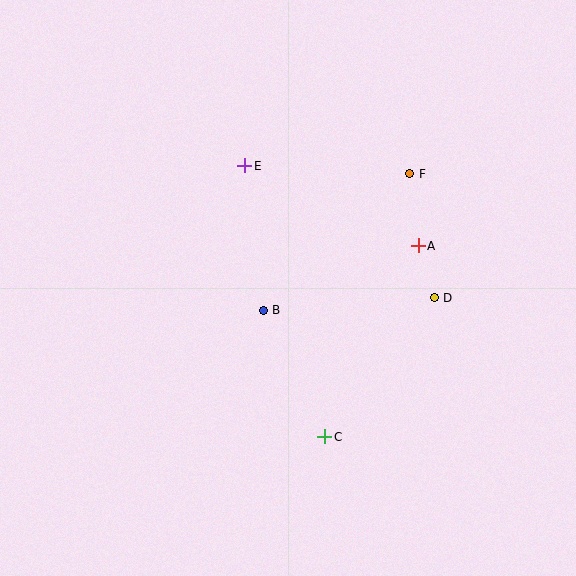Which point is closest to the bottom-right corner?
Point C is closest to the bottom-right corner.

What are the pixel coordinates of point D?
Point D is at (434, 298).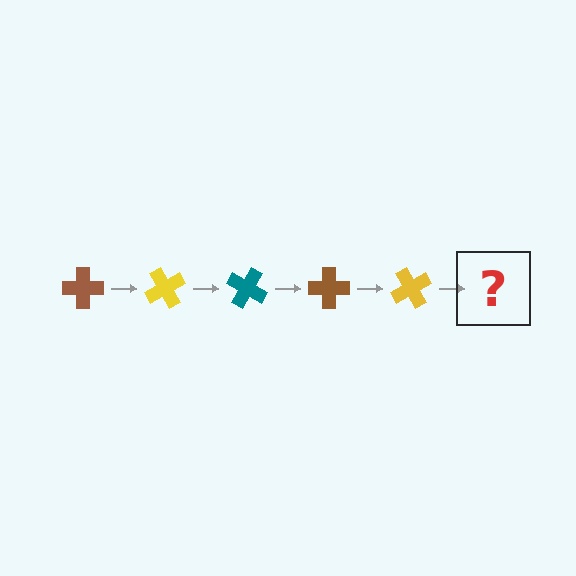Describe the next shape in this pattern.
It should be a teal cross, rotated 300 degrees from the start.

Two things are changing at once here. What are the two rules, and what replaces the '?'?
The two rules are that it rotates 60 degrees each step and the color cycles through brown, yellow, and teal. The '?' should be a teal cross, rotated 300 degrees from the start.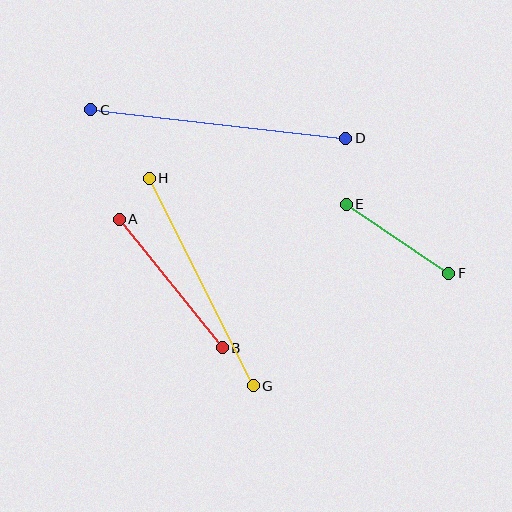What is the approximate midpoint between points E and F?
The midpoint is at approximately (398, 239) pixels.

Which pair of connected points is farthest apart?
Points C and D are farthest apart.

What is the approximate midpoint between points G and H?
The midpoint is at approximately (201, 282) pixels.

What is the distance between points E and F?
The distance is approximately 123 pixels.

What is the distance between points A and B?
The distance is approximately 165 pixels.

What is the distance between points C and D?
The distance is approximately 256 pixels.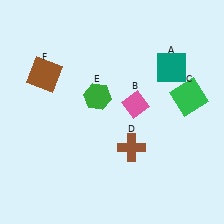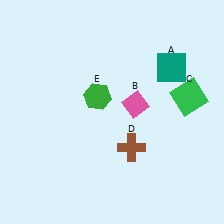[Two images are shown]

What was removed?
The brown square (F) was removed in Image 2.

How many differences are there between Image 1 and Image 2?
There is 1 difference between the two images.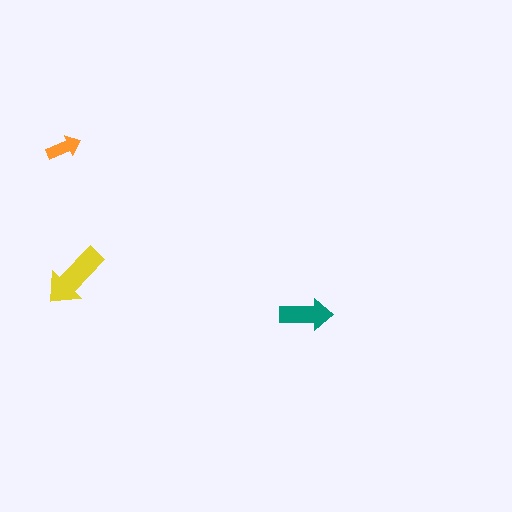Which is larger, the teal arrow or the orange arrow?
The teal one.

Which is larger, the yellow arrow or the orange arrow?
The yellow one.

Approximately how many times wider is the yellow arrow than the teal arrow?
About 1.5 times wider.